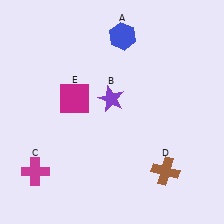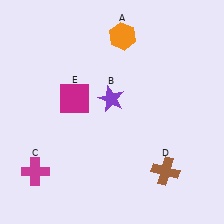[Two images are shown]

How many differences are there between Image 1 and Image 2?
There is 1 difference between the two images.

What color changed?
The hexagon (A) changed from blue in Image 1 to orange in Image 2.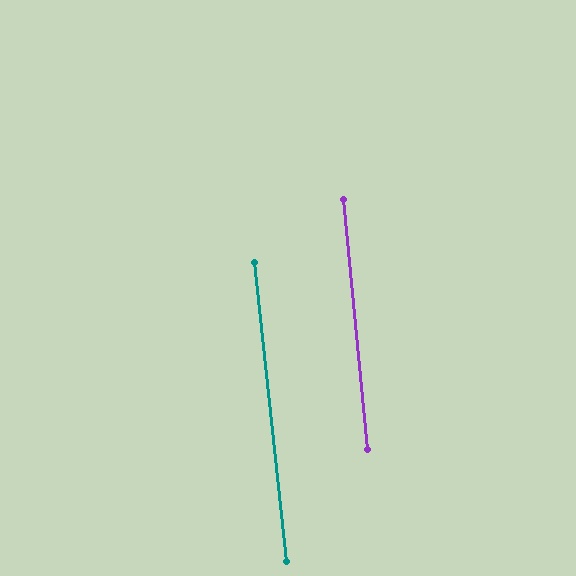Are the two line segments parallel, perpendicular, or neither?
Parallel — their directions differ by only 0.7°.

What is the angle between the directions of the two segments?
Approximately 1 degree.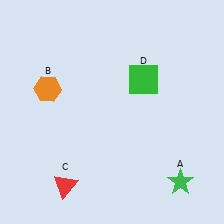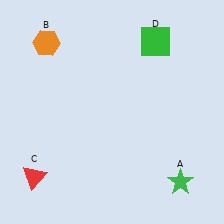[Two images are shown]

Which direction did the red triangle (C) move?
The red triangle (C) moved left.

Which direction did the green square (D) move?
The green square (D) moved up.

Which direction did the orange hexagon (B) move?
The orange hexagon (B) moved up.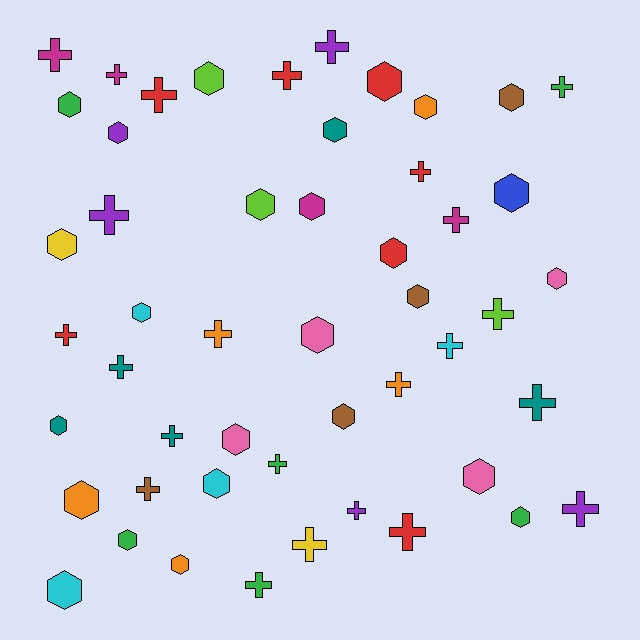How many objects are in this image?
There are 50 objects.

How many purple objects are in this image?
There are 5 purple objects.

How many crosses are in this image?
There are 24 crosses.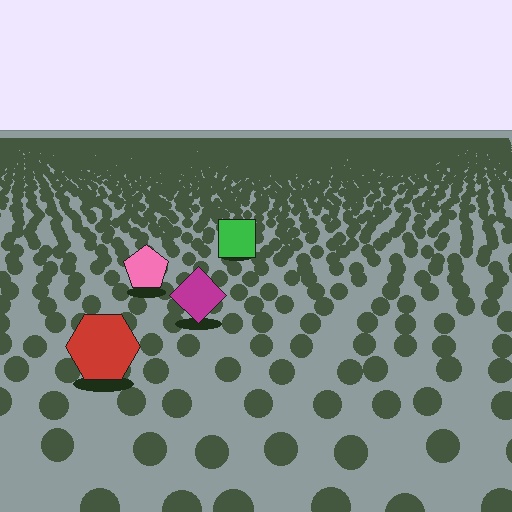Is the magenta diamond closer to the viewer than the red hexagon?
No. The red hexagon is closer — you can tell from the texture gradient: the ground texture is coarser near it.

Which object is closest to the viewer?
The red hexagon is closest. The texture marks near it are larger and more spread out.